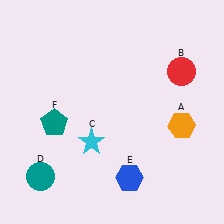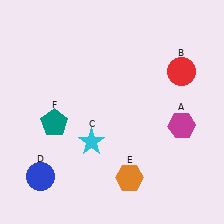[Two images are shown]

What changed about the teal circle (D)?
In Image 1, D is teal. In Image 2, it changed to blue.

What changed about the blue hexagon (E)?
In Image 1, E is blue. In Image 2, it changed to orange.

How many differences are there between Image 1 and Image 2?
There are 3 differences between the two images.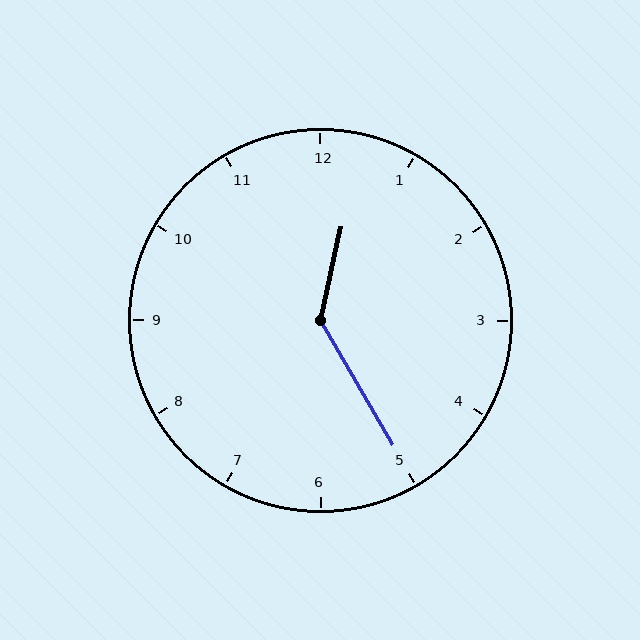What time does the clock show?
12:25.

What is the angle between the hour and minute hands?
Approximately 138 degrees.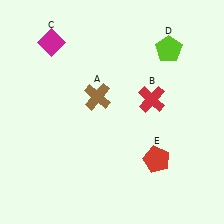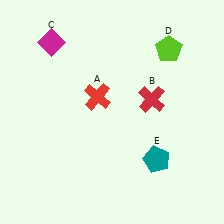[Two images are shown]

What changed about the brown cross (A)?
In Image 1, A is brown. In Image 2, it changed to red.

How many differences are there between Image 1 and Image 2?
There are 2 differences between the two images.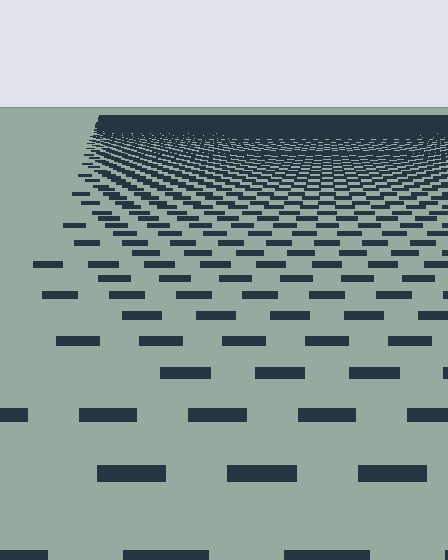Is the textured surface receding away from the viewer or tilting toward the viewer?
The surface is receding away from the viewer. Texture elements get smaller and denser toward the top.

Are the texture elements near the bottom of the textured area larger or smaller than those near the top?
Larger. Near the bottom, elements are closer to the viewer and appear at a bigger on-screen size.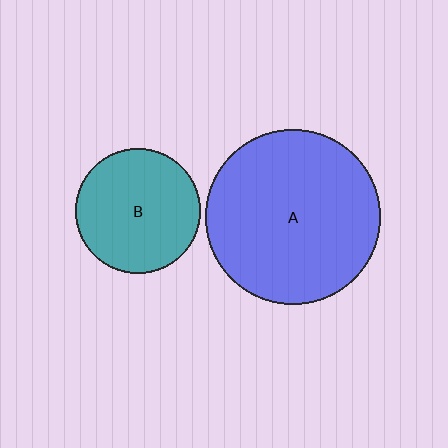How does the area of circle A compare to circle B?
Approximately 2.0 times.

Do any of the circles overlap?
No, none of the circles overlap.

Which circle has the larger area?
Circle A (blue).